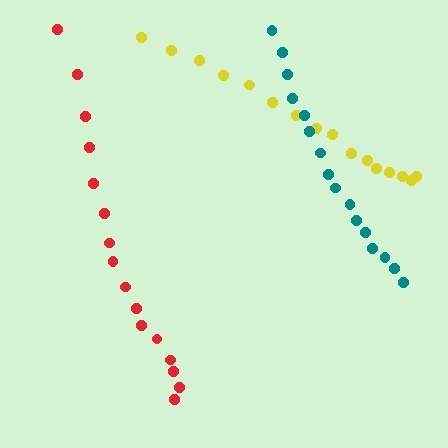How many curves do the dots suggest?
There are 3 distinct paths.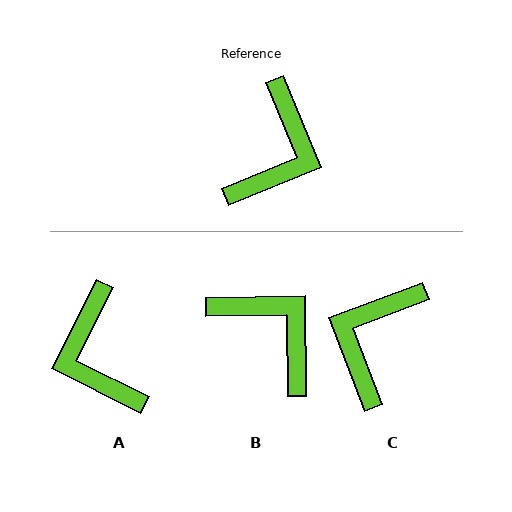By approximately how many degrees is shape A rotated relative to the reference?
Approximately 139 degrees clockwise.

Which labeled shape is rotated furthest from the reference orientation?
C, about 179 degrees away.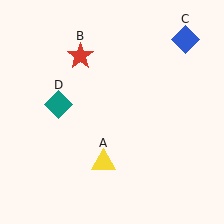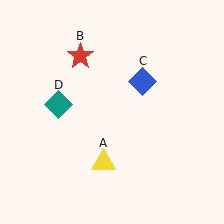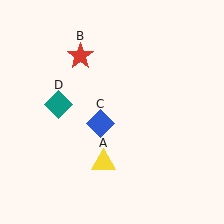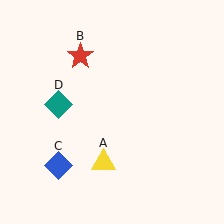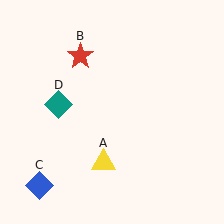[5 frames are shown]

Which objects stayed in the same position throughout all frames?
Yellow triangle (object A) and red star (object B) and teal diamond (object D) remained stationary.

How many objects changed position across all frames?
1 object changed position: blue diamond (object C).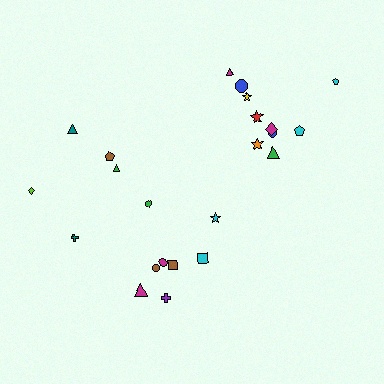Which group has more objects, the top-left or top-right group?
The top-right group.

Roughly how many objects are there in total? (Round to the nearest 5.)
Roughly 25 objects in total.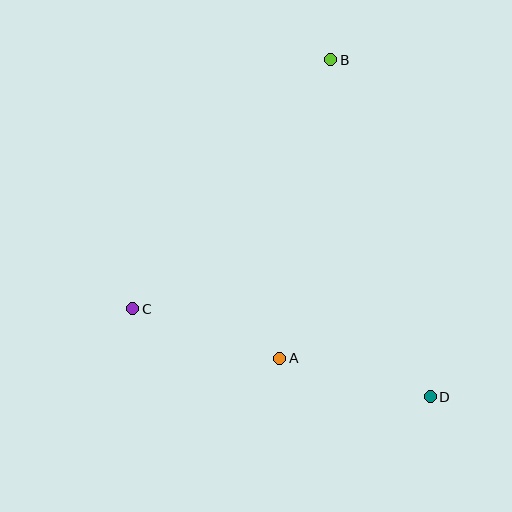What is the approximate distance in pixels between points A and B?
The distance between A and B is approximately 303 pixels.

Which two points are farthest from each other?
Points B and D are farthest from each other.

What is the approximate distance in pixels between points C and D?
The distance between C and D is approximately 310 pixels.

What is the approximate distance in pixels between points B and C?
The distance between B and C is approximately 318 pixels.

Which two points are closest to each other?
Points A and C are closest to each other.